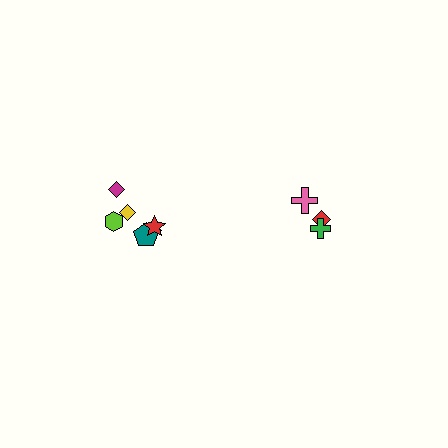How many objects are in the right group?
There are 3 objects.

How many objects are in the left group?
There are 6 objects.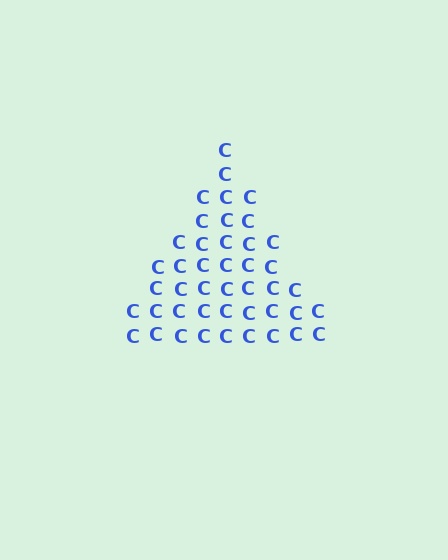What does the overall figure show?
The overall figure shows a triangle.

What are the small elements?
The small elements are letter C's.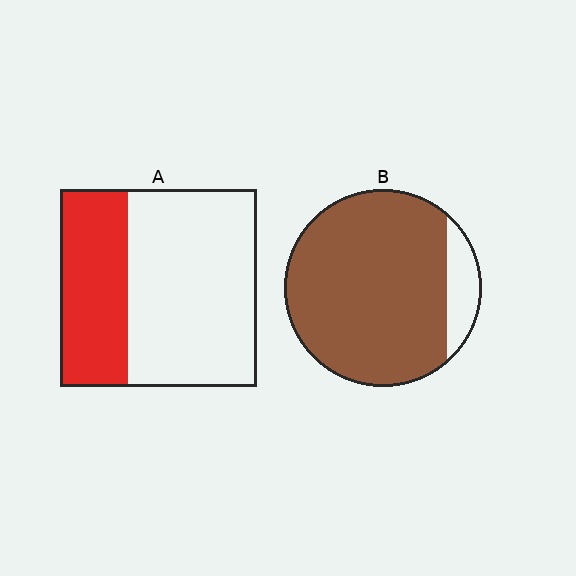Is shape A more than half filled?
No.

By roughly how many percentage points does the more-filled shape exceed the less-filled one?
By roughly 55 percentage points (B over A).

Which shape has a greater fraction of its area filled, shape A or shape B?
Shape B.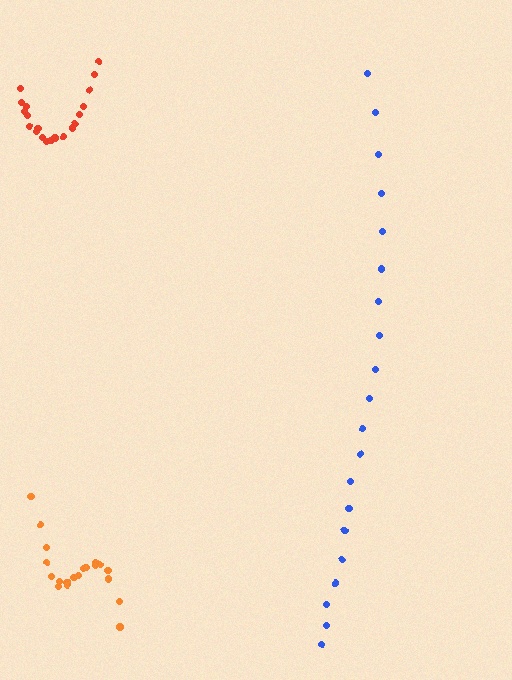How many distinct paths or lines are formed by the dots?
There are 3 distinct paths.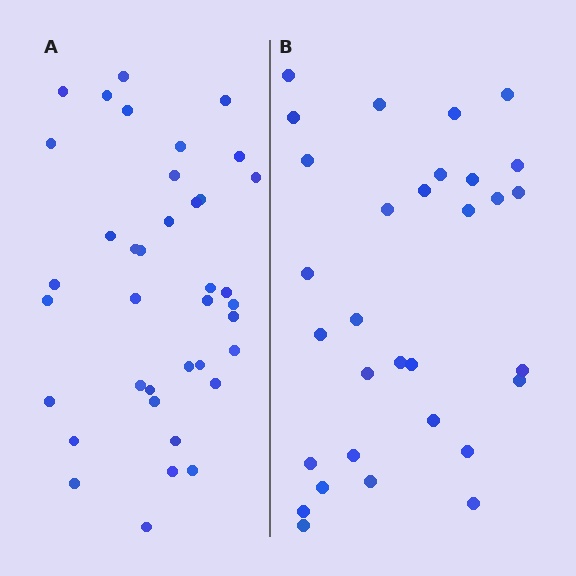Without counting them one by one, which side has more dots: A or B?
Region A (the left region) has more dots.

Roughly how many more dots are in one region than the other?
Region A has roughly 8 or so more dots than region B.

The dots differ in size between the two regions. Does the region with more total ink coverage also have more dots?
No. Region B has more total ink coverage because its dots are larger, but region A actually contains more individual dots. Total area can be misleading — the number of items is what matters here.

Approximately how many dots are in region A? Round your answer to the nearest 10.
About 40 dots. (The exact count is 38, which rounds to 40.)